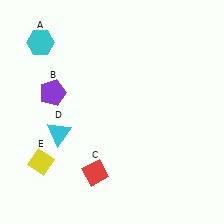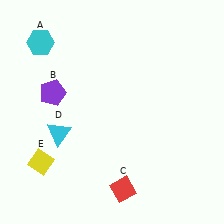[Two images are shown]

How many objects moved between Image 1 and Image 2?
1 object moved between the two images.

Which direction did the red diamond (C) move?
The red diamond (C) moved right.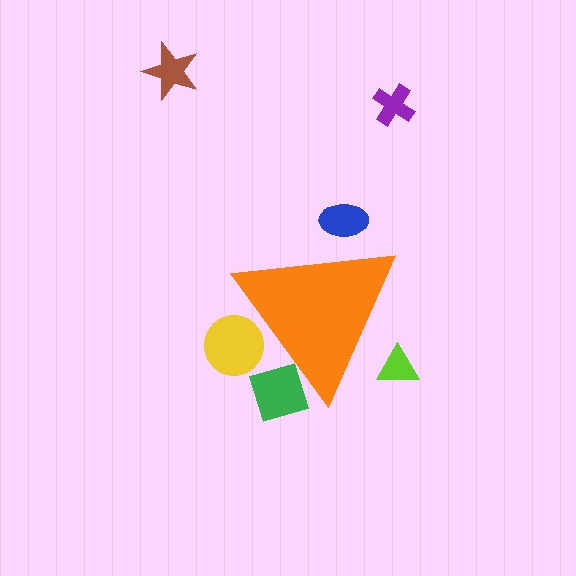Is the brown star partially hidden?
No, the brown star is fully visible.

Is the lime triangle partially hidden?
Yes, the lime triangle is partially hidden behind the orange triangle.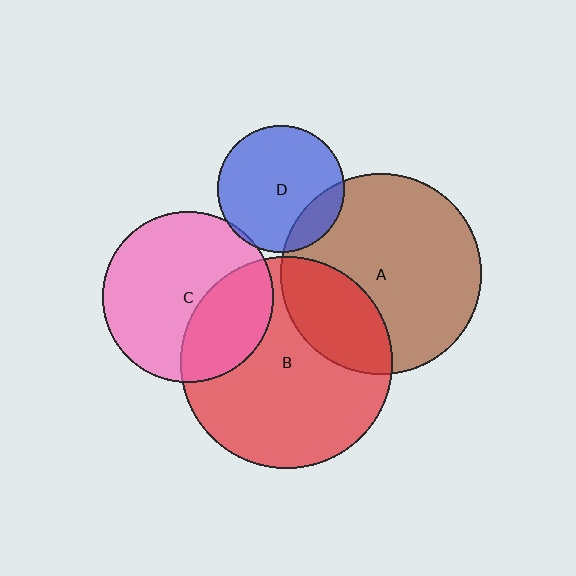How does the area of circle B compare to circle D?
Approximately 2.8 times.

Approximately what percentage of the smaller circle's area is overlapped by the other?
Approximately 30%.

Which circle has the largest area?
Circle B (red).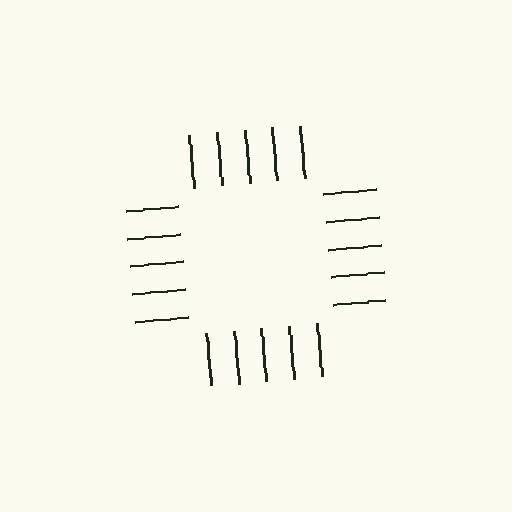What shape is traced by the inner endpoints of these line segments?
An illusory square — the line segments terminate on its edges but no continuous stroke is drawn.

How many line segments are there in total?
20 — 5 along each of the 4 edges.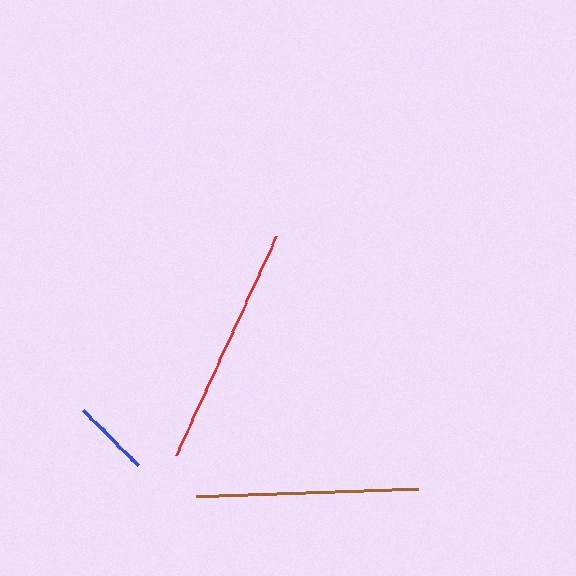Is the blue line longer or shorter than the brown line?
The brown line is longer than the blue line.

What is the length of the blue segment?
The blue segment is approximately 78 pixels long.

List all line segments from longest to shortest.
From longest to shortest: red, brown, blue.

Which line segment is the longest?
The red line is the longest at approximately 241 pixels.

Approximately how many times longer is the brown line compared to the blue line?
The brown line is approximately 2.8 times the length of the blue line.